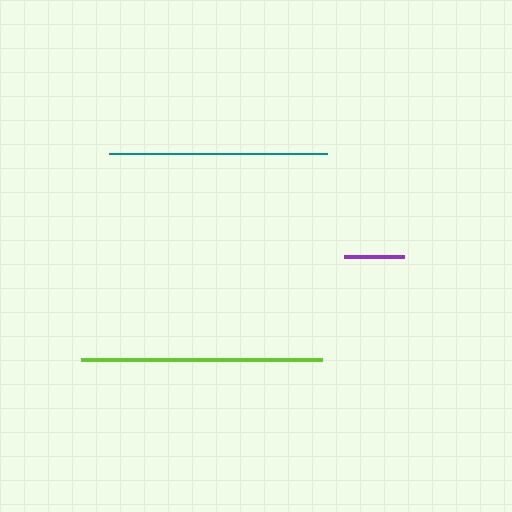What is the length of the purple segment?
The purple segment is approximately 60 pixels long.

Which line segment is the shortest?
The purple line is the shortest at approximately 60 pixels.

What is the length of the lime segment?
The lime segment is approximately 241 pixels long.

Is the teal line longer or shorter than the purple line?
The teal line is longer than the purple line.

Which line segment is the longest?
The lime line is the longest at approximately 241 pixels.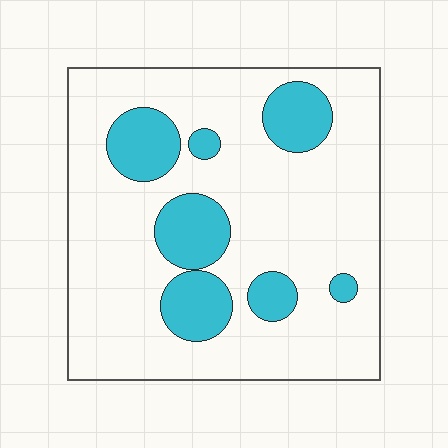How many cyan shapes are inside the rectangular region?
7.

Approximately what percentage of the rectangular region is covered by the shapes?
Approximately 20%.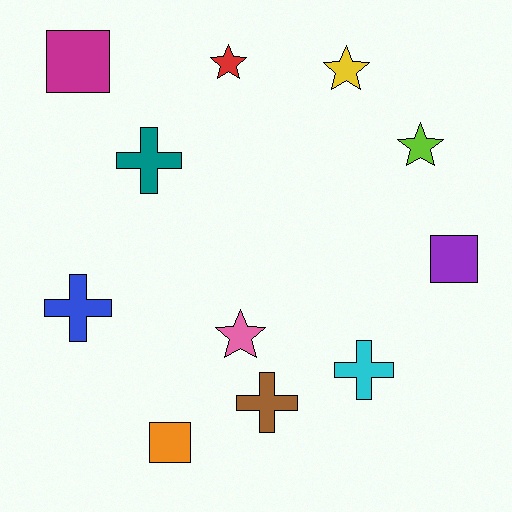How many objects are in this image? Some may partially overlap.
There are 11 objects.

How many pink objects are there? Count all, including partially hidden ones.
There is 1 pink object.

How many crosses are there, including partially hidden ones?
There are 4 crosses.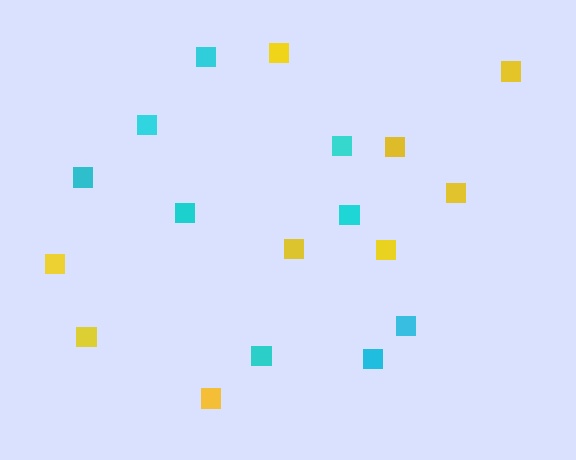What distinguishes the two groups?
There are 2 groups: one group of cyan squares (9) and one group of yellow squares (9).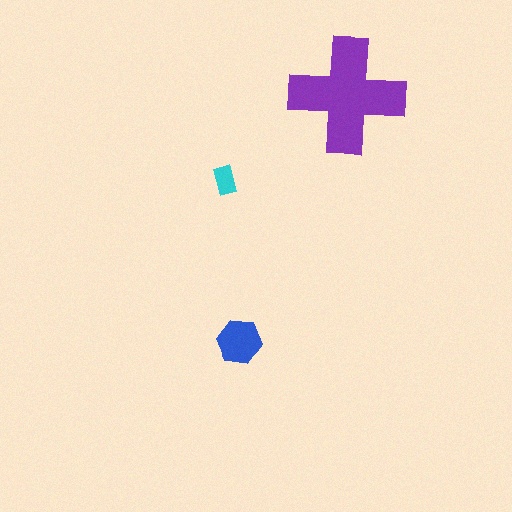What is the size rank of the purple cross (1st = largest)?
1st.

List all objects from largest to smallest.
The purple cross, the blue hexagon, the cyan rectangle.